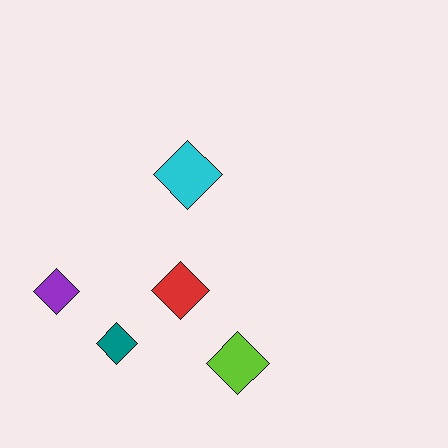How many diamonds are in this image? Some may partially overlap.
There are 5 diamonds.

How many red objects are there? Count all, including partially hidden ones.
There is 1 red object.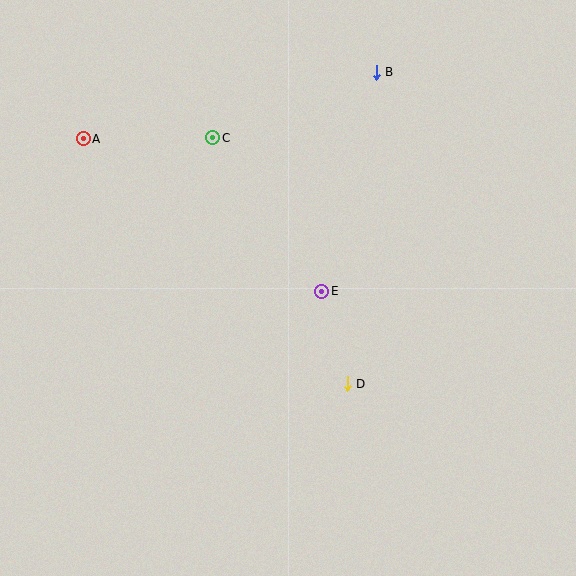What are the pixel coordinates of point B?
Point B is at (376, 72).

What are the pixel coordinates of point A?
Point A is at (83, 139).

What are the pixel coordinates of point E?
Point E is at (322, 291).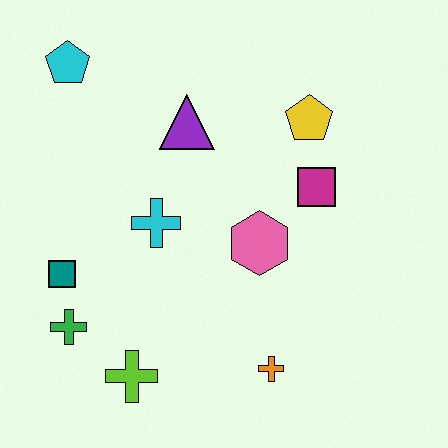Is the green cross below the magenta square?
Yes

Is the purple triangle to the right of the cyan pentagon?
Yes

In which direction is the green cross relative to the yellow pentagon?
The green cross is to the left of the yellow pentagon.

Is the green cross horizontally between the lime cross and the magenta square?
No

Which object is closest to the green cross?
The teal square is closest to the green cross.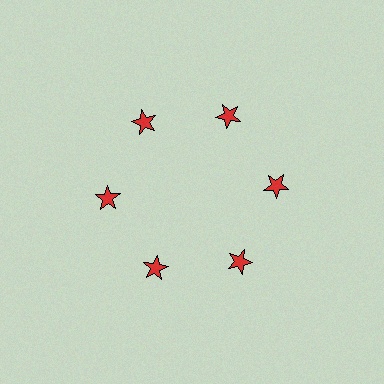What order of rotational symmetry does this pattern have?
This pattern has 6-fold rotational symmetry.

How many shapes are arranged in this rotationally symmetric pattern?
There are 6 shapes, arranged in 6 groups of 1.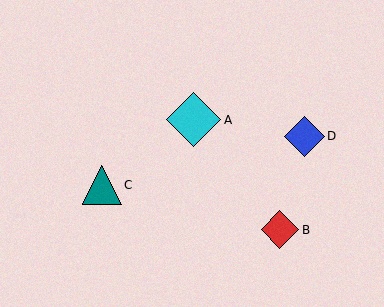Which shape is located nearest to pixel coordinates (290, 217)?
The red diamond (labeled B) at (280, 230) is nearest to that location.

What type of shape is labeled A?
Shape A is a cyan diamond.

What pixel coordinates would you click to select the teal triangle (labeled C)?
Click at (102, 185) to select the teal triangle C.